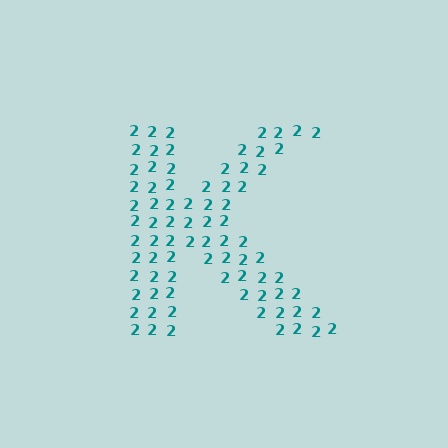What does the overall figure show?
The overall figure shows the letter K.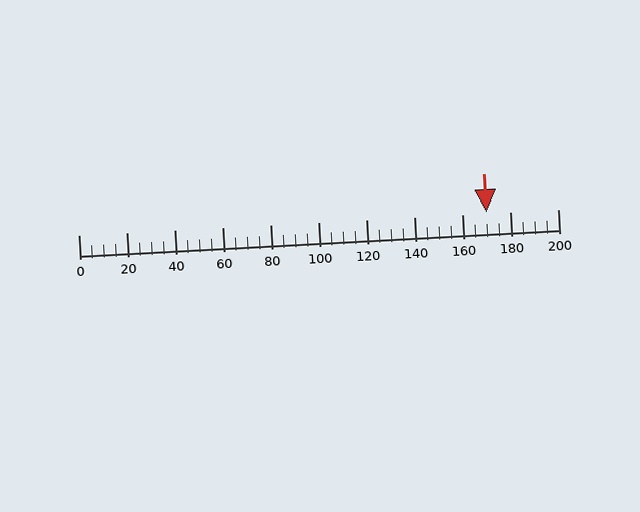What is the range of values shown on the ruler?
The ruler shows values from 0 to 200.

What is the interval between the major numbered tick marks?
The major tick marks are spaced 20 units apart.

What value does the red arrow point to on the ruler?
The red arrow points to approximately 170.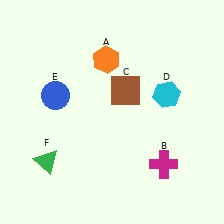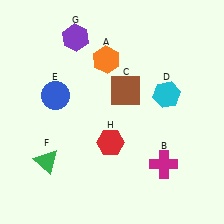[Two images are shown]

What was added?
A purple hexagon (G), a red hexagon (H) were added in Image 2.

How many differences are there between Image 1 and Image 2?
There are 2 differences between the two images.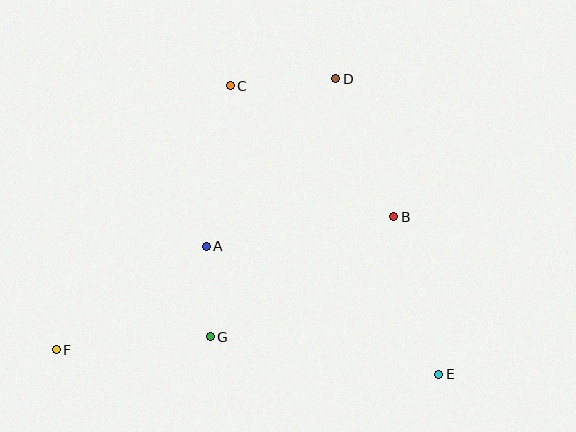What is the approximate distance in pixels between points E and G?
The distance between E and G is approximately 231 pixels.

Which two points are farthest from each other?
Points D and F are farthest from each other.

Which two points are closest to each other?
Points A and G are closest to each other.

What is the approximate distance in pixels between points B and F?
The distance between B and F is approximately 363 pixels.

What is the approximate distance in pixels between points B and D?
The distance between B and D is approximately 150 pixels.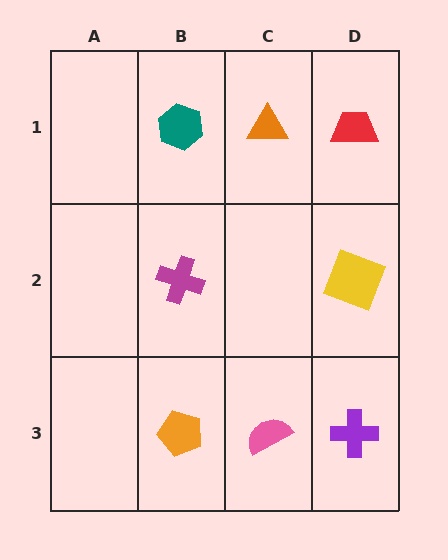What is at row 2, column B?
A magenta cross.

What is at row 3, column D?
A purple cross.